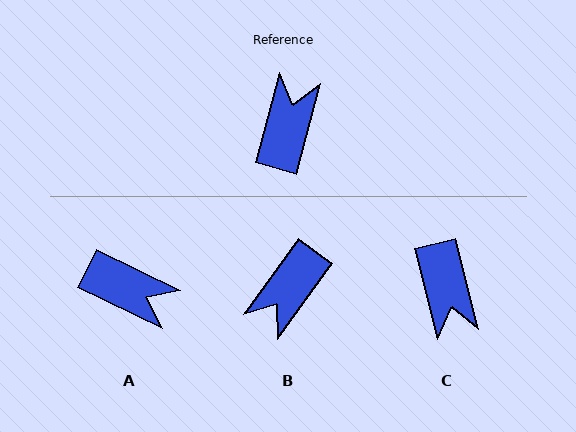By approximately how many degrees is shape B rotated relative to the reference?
Approximately 159 degrees counter-clockwise.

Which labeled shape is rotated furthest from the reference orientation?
B, about 159 degrees away.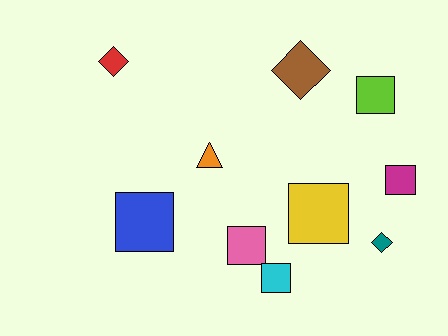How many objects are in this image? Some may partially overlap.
There are 10 objects.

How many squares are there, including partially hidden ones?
There are 6 squares.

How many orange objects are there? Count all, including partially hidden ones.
There is 1 orange object.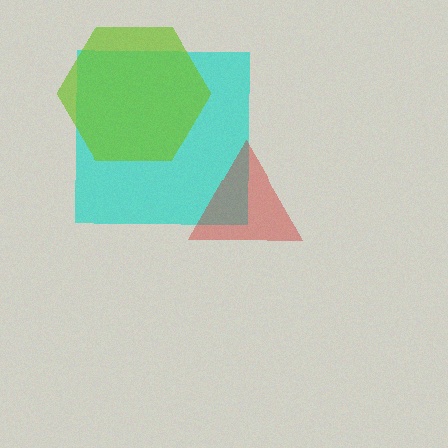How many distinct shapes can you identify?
There are 3 distinct shapes: a cyan square, a lime hexagon, a red triangle.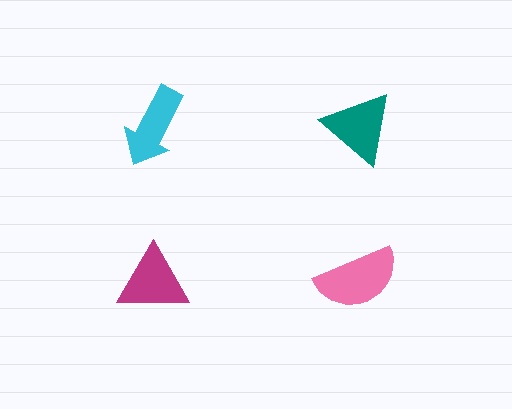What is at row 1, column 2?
A teal triangle.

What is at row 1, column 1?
A cyan arrow.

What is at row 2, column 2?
A pink semicircle.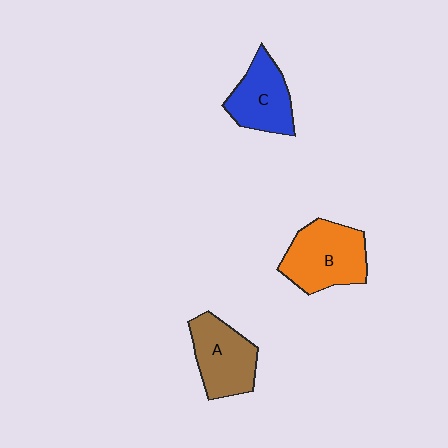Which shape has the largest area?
Shape B (orange).